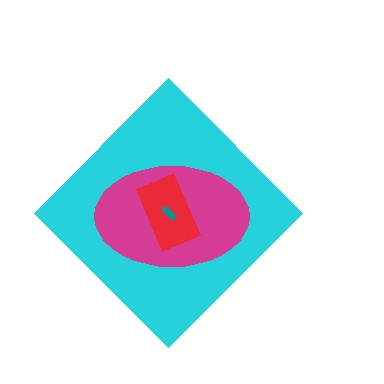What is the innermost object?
The teal arrow.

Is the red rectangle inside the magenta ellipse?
Yes.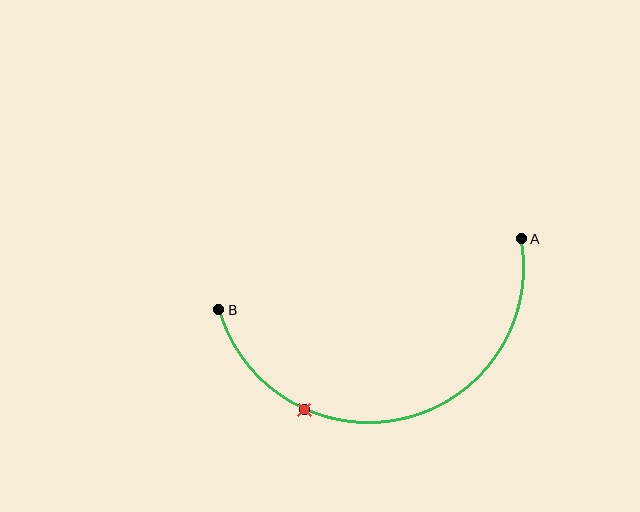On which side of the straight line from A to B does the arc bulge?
The arc bulges below the straight line connecting A and B.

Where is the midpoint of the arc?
The arc midpoint is the point on the curve farthest from the straight line joining A and B. It sits below that line.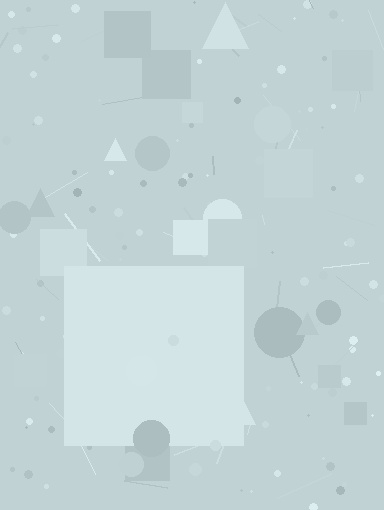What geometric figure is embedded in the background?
A square is embedded in the background.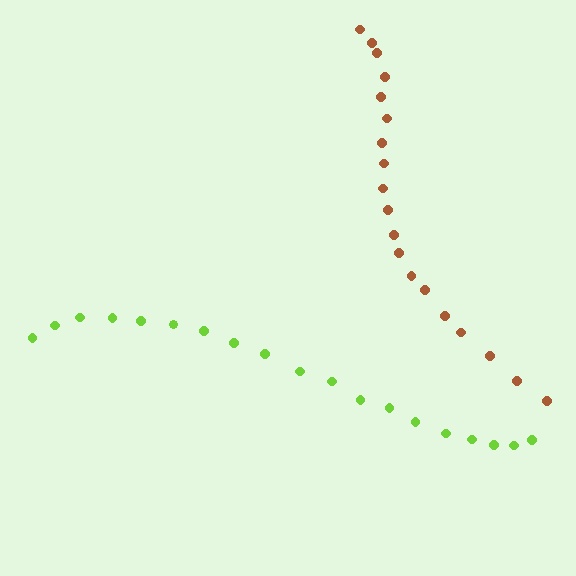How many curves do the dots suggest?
There are 2 distinct paths.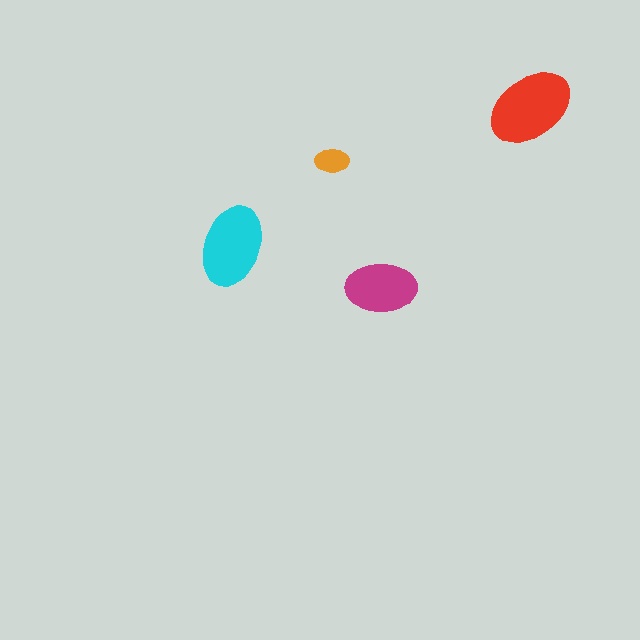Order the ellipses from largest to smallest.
the red one, the cyan one, the magenta one, the orange one.